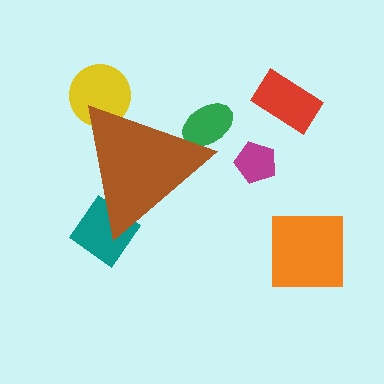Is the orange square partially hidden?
No, the orange square is fully visible.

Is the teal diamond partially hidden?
Yes, the teal diamond is partially hidden behind the brown triangle.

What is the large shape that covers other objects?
A brown triangle.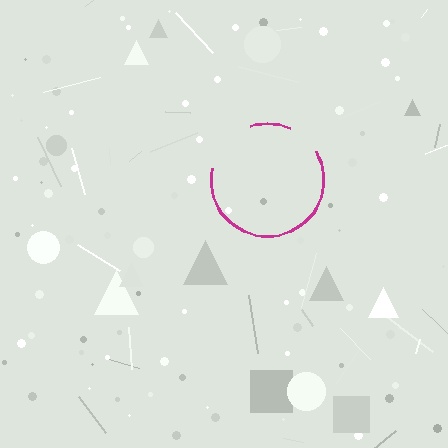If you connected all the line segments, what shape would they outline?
They would outline a circle.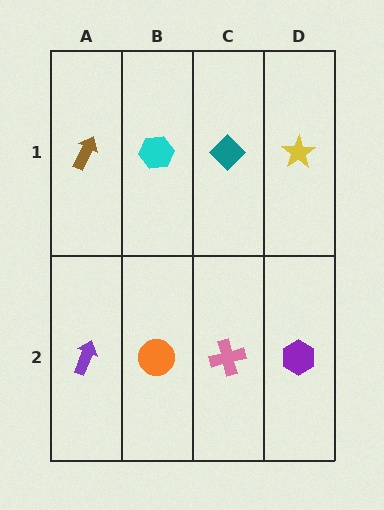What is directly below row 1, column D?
A purple hexagon.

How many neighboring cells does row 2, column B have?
3.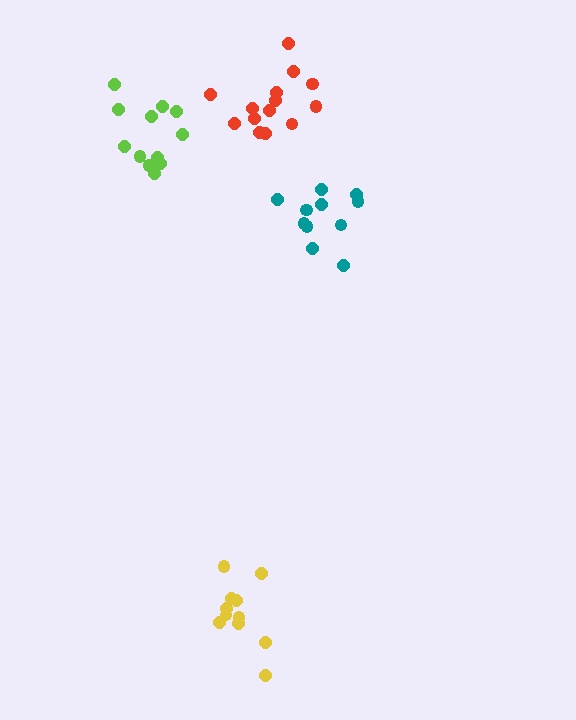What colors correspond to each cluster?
The clusters are colored: yellow, lime, red, teal.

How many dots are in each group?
Group 1: 11 dots, Group 2: 12 dots, Group 3: 14 dots, Group 4: 11 dots (48 total).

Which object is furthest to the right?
The teal cluster is rightmost.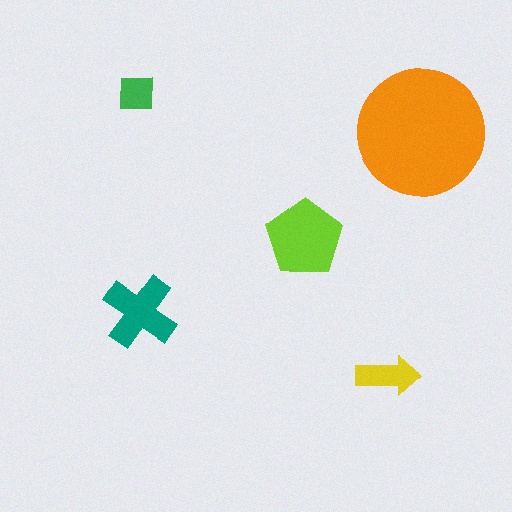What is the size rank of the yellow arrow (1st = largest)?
4th.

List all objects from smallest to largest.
The green square, the yellow arrow, the teal cross, the lime pentagon, the orange circle.